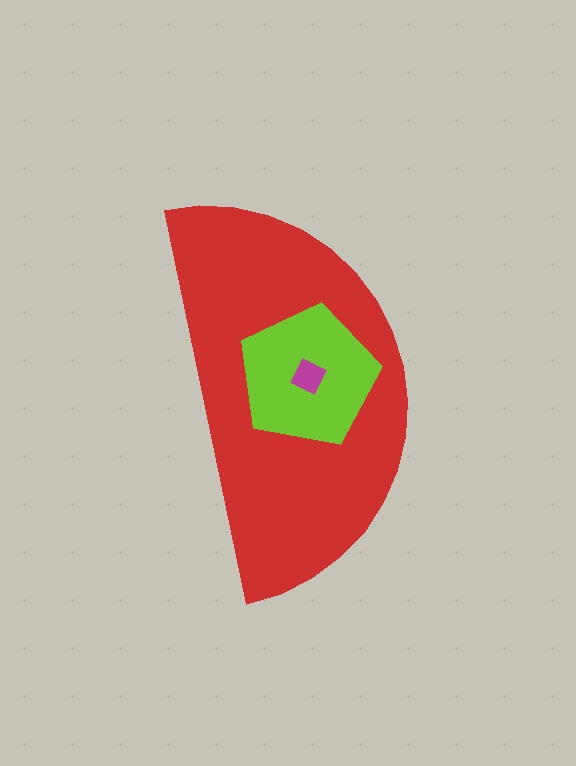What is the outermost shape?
The red semicircle.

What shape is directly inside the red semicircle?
The lime pentagon.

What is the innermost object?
The magenta diamond.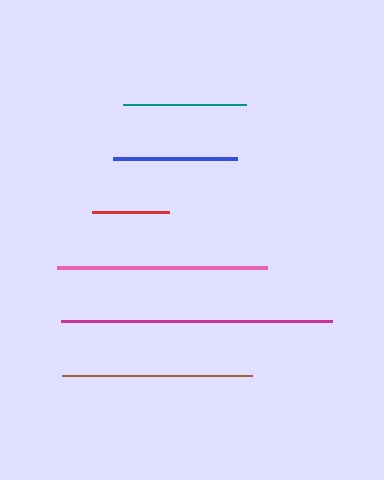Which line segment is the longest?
The magenta line is the longest at approximately 271 pixels.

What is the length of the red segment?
The red segment is approximately 77 pixels long.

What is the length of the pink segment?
The pink segment is approximately 210 pixels long.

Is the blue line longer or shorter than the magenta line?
The magenta line is longer than the blue line.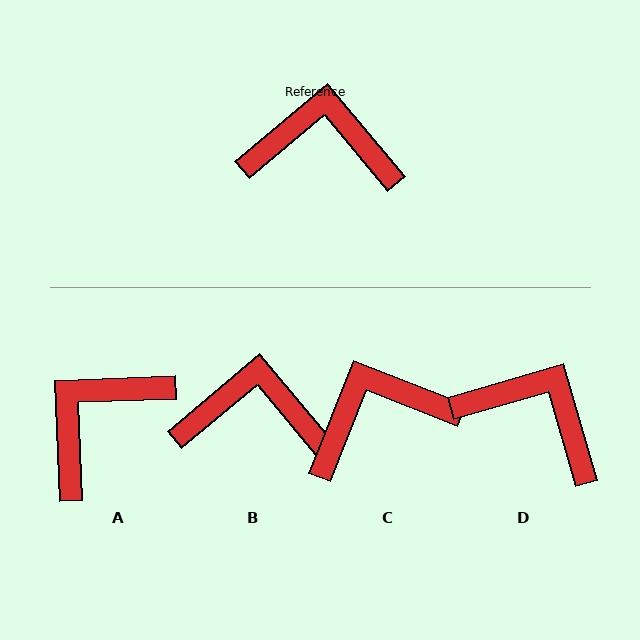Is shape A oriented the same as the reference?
No, it is off by about 52 degrees.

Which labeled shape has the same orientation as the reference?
B.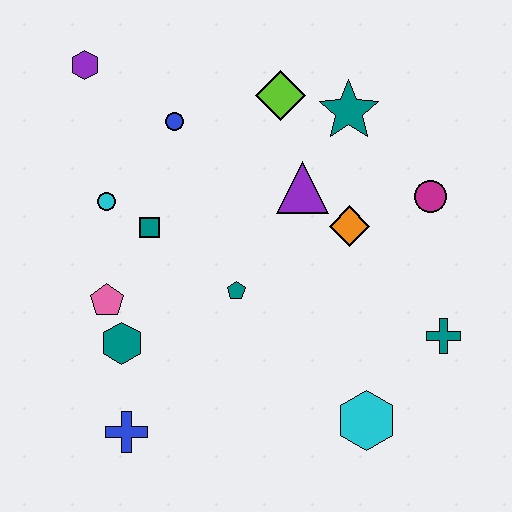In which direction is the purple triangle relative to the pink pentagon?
The purple triangle is to the right of the pink pentagon.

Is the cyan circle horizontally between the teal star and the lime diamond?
No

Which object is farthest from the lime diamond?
The blue cross is farthest from the lime diamond.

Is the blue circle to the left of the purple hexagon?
No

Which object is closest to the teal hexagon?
The pink pentagon is closest to the teal hexagon.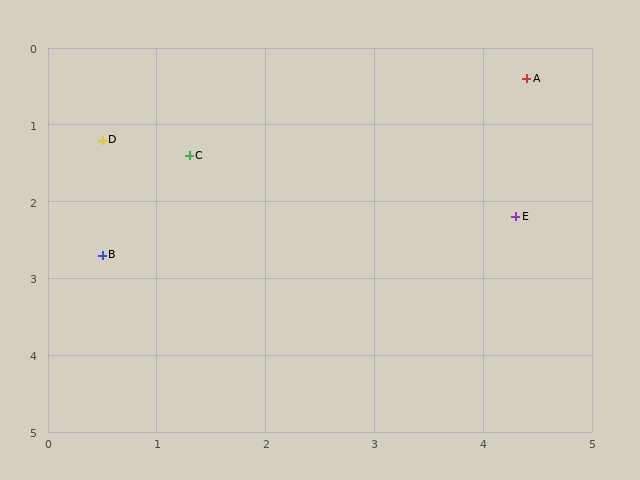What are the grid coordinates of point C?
Point C is at approximately (1.3, 1.4).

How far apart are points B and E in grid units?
Points B and E are about 3.8 grid units apart.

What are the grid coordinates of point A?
Point A is at approximately (4.4, 0.4).